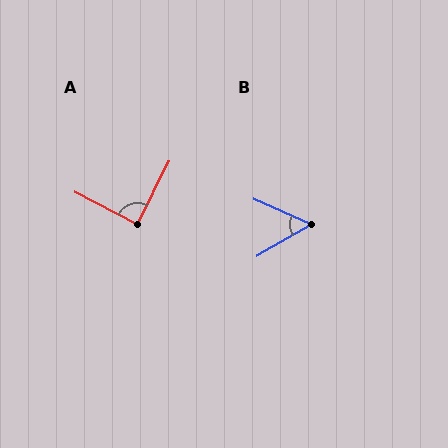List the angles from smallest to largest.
B (54°), A (88°).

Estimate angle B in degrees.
Approximately 54 degrees.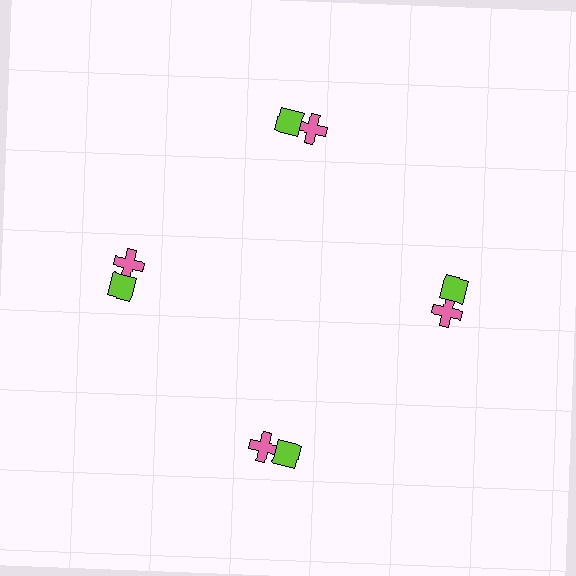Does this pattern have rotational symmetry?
Yes, this pattern has 4-fold rotational symmetry. It looks the same after rotating 90 degrees around the center.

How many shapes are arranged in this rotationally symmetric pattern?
There are 8 shapes, arranged in 4 groups of 2.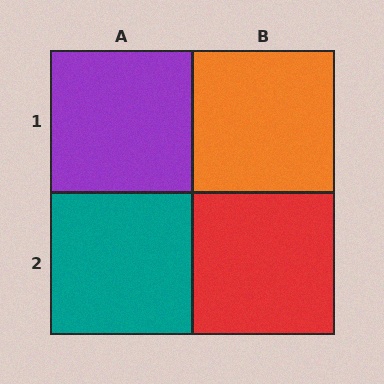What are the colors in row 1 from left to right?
Purple, orange.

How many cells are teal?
1 cell is teal.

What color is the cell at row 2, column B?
Red.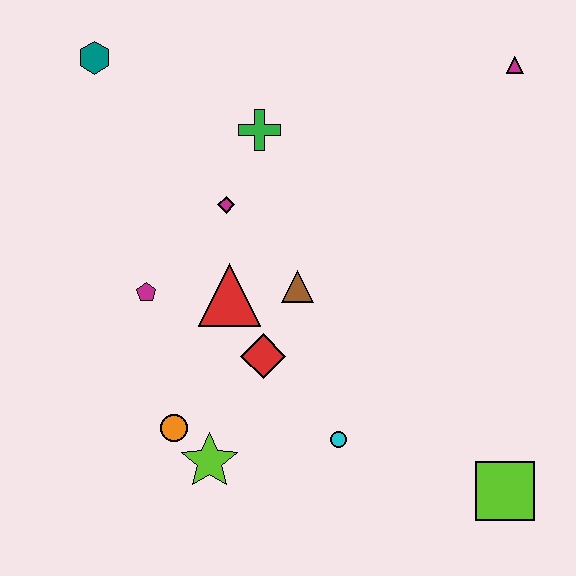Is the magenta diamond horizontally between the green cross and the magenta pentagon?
Yes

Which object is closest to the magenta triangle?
The green cross is closest to the magenta triangle.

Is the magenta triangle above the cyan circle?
Yes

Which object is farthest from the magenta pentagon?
The magenta triangle is farthest from the magenta pentagon.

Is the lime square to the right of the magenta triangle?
No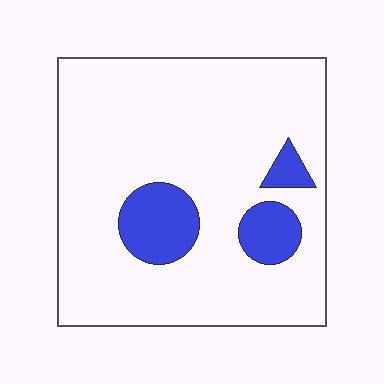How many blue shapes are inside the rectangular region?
3.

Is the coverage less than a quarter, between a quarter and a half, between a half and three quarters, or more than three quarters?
Less than a quarter.